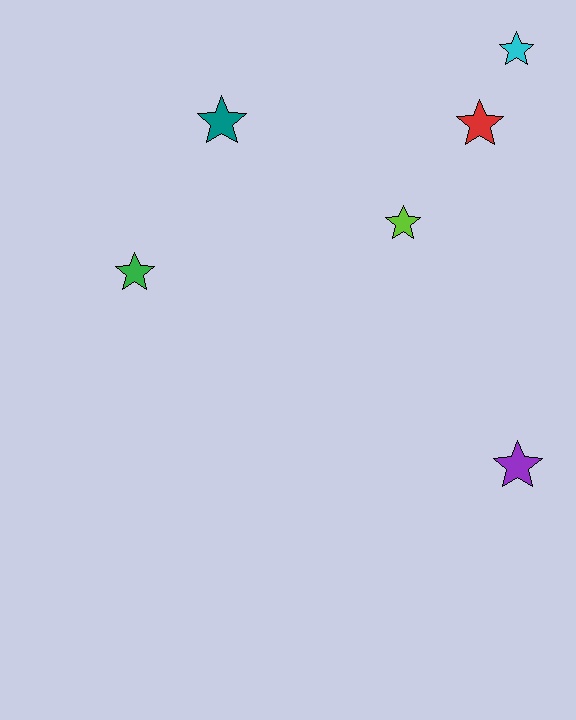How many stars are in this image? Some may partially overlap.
There are 6 stars.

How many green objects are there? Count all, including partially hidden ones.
There is 1 green object.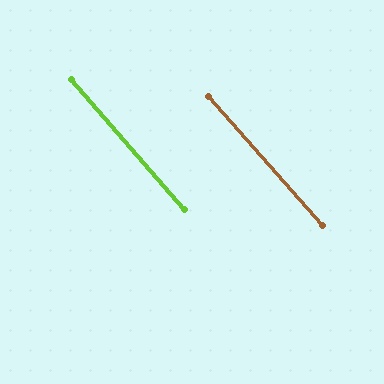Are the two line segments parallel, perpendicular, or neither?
Parallel — their directions differ by only 0.3°.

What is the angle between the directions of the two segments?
Approximately 0 degrees.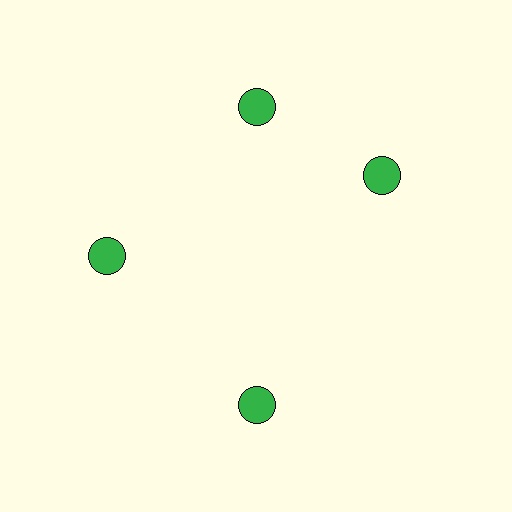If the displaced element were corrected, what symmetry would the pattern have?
It would have 4-fold rotational symmetry — the pattern would map onto itself every 90 degrees.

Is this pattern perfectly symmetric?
No. The 4 green circles are arranged in a ring, but one element near the 3 o'clock position is rotated out of alignment along the ring, breaking the 4-fold rotational symmetry.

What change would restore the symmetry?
The symmetry would be restored by rotating it back into even spacing with its neighbors so that all 4 circles sit at equal angles and equal distance from the center.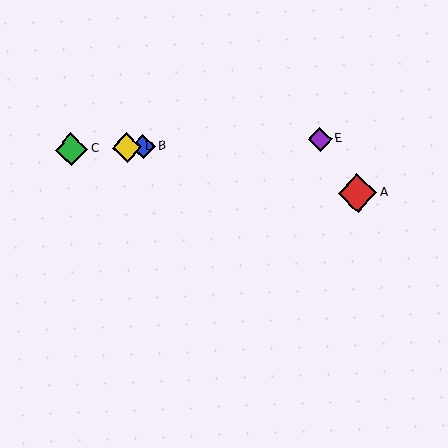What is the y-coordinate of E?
Object E is at y≈139.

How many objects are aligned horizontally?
4 objects (B, C, D, E) are aligned horizontally.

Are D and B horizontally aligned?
Yes, both are at y≈147.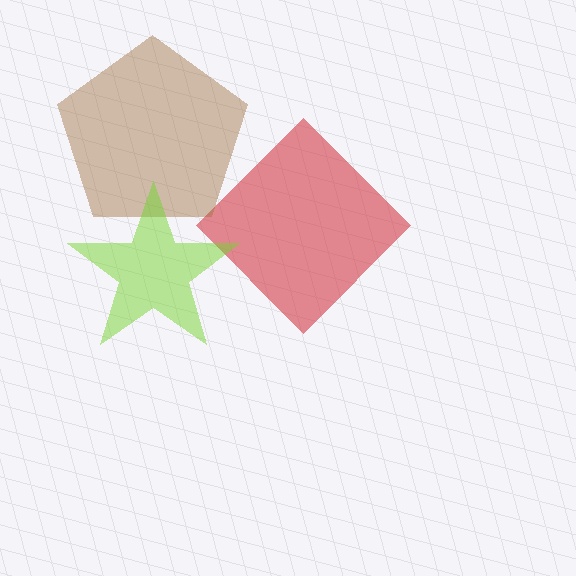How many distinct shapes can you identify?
There are 3 distinct shapes: a red diamond, a brown pentagon, a lime star.